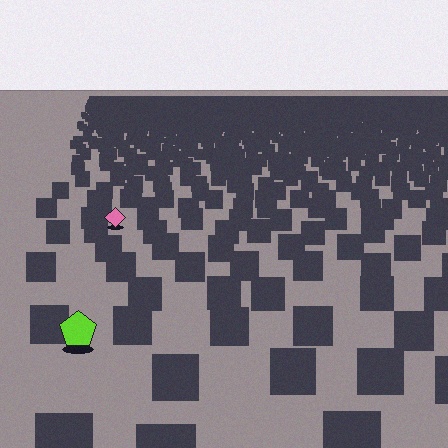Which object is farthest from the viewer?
The pink diamond is farthest from the viewer. It appears smaller and the ground texture around it is denser.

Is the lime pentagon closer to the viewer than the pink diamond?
Yes. The lime pentagon is closer — you can tell from the texture gradient: the ground texture is coarser near it.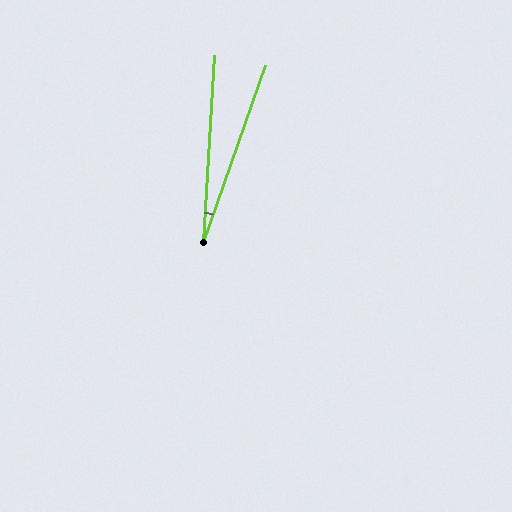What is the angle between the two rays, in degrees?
Approximately 16 degrees.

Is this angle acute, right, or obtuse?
It is acute.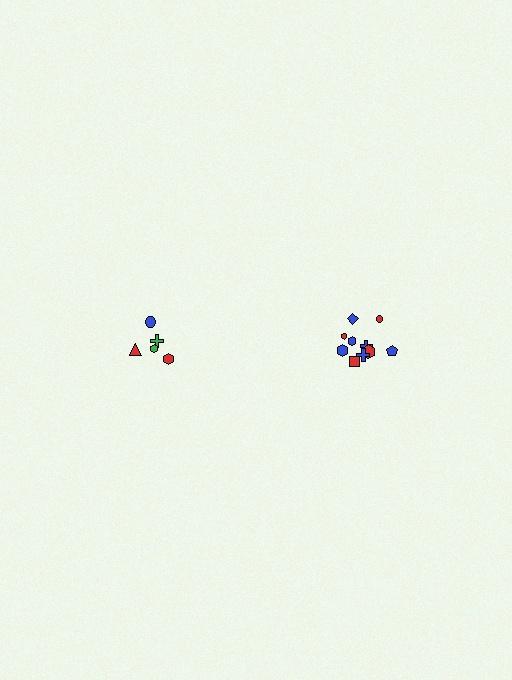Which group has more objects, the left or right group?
The right group.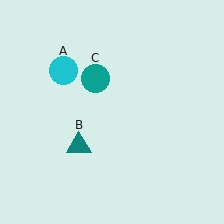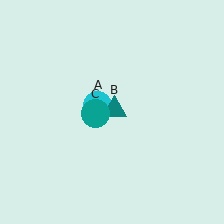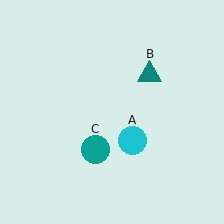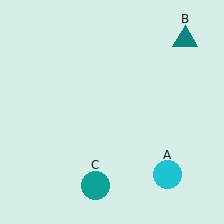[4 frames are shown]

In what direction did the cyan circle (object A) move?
The cyan circle (object A) moved down and to the right.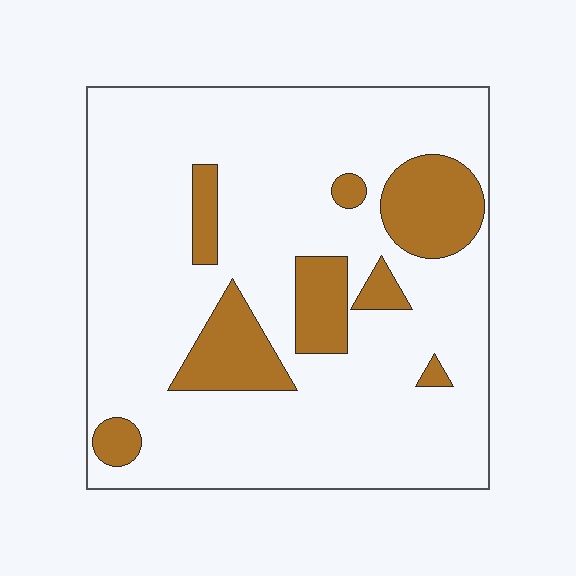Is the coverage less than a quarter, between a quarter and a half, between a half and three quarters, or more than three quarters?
Less than a quarter.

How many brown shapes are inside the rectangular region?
8.